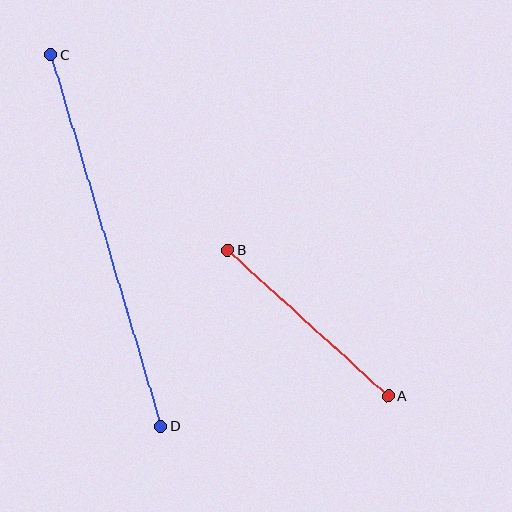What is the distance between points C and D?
The distance is approximately 387 pixels.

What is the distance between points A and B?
The distance is approximately 217 pixels.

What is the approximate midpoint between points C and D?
The midpoint is at approximately (106, 240) pixels.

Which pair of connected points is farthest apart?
Points C and D are farthest apart.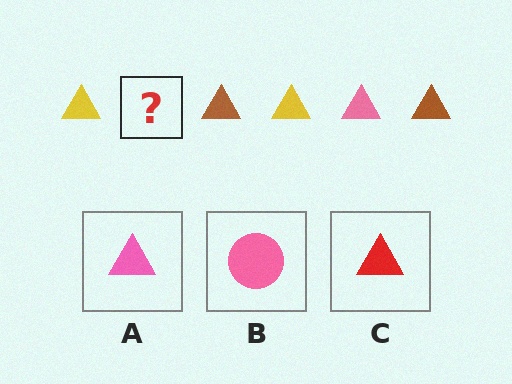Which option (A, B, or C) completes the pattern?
A.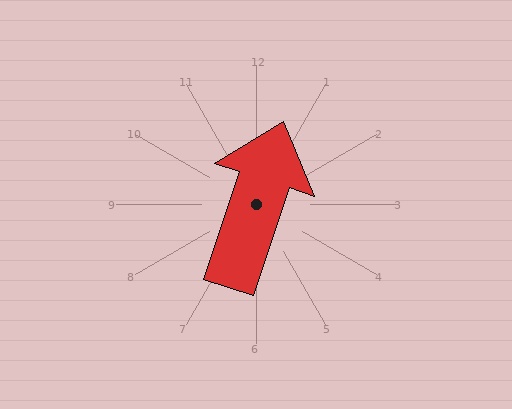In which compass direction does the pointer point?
North.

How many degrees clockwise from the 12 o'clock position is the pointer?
Approximately 18 degrees.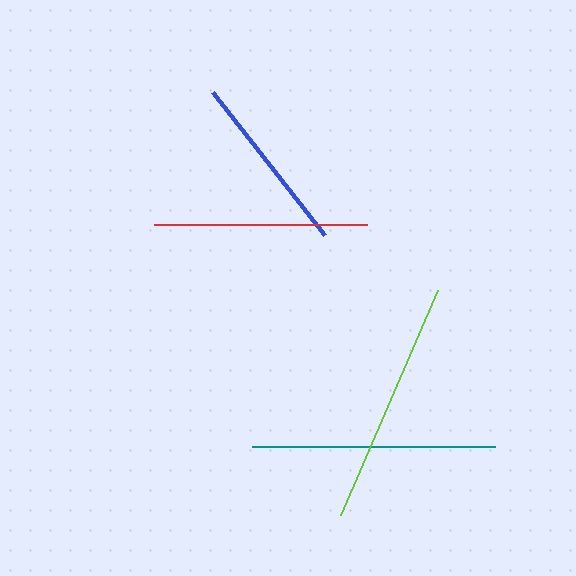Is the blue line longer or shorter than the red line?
The red line is longer than the blue line.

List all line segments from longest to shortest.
From longest to shortest: lime, teal, red, blue.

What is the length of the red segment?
The red segment is approximately 214 pixels long.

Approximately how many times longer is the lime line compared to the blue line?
The lime line is approximately 1.4 times the length of the blue line.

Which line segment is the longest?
The lime line is the longest at approximately 245 pixels.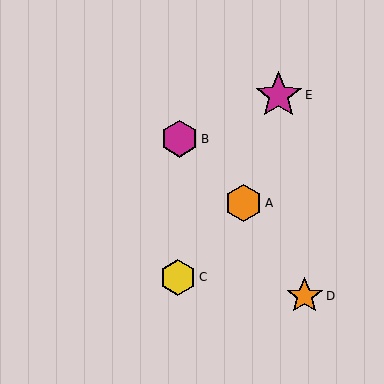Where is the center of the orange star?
The center of the orange star is at (305, 296).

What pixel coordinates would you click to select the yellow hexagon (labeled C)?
Click at (178, 277) to select the yellow hexagon C.